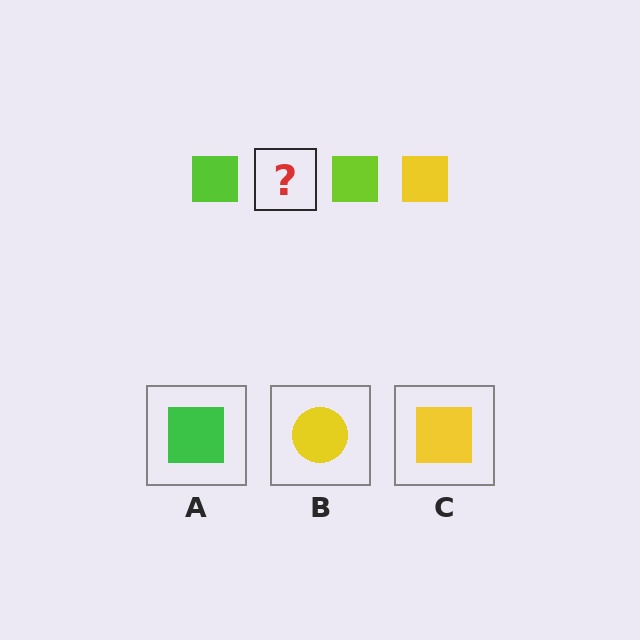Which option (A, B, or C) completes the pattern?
C.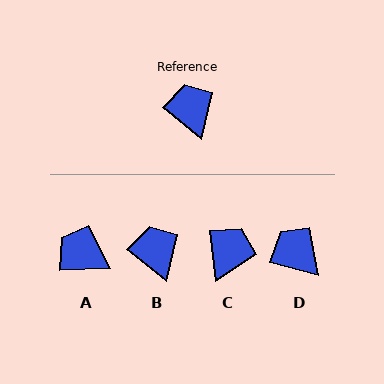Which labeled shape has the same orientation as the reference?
B.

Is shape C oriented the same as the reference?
No, it is off by about 43 degrees.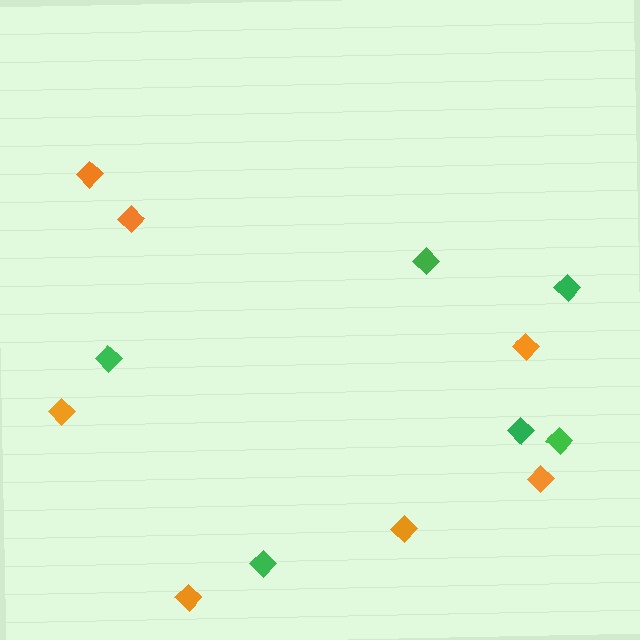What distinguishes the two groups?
There are 2 groups: one group of green diamonds (6) and one group of orange diamonds (7).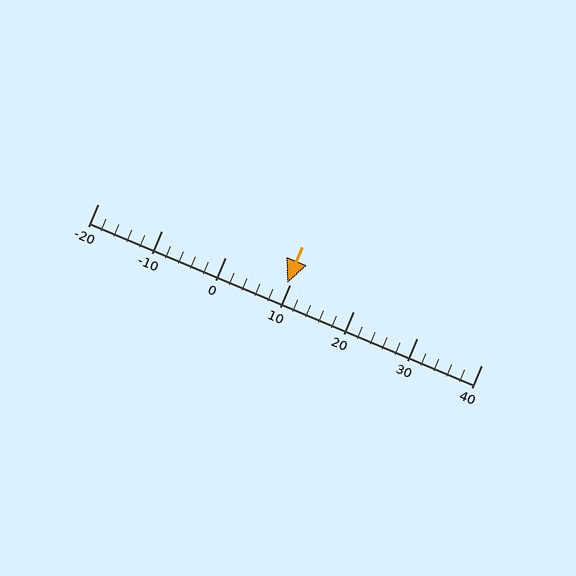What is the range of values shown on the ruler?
The ruler shows values from -20 to 40.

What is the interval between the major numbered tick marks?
The major tick marks are spaced 10 units apart.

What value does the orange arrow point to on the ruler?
The orange arrow points to approximately 10.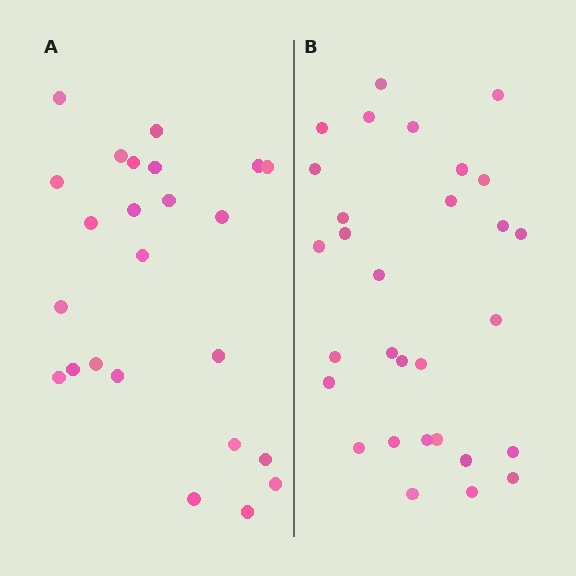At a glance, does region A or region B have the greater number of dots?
Region B (the right region) has more dots.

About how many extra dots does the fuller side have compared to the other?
Region B has about 6 more dots than region A.